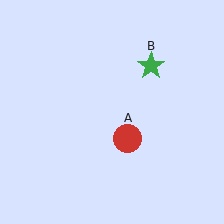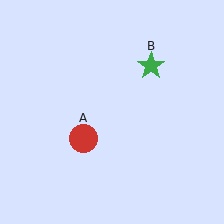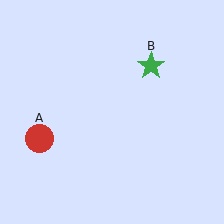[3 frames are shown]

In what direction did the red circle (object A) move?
The red circle (object A) moved left.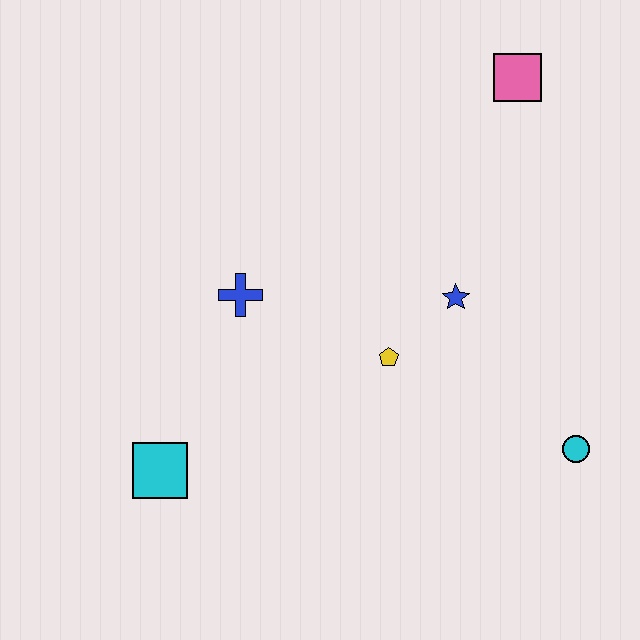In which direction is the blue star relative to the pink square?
The blue star is below the pink square.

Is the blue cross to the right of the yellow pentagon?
No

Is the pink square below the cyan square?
No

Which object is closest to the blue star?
The yellow pentagon is closest to the blue star.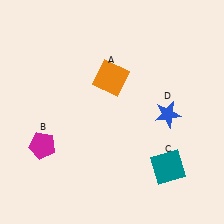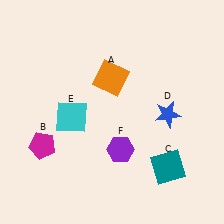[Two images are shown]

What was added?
A cyan square (E), a purple hexagon (F) were added in Image 2.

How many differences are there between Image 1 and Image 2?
There are 2 differences between the two images.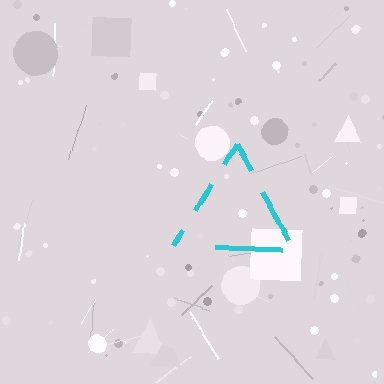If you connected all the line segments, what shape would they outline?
They would outline a triangle.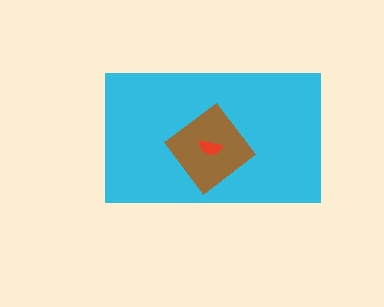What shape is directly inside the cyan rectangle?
The brown diamond.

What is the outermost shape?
The cyan rectangle.